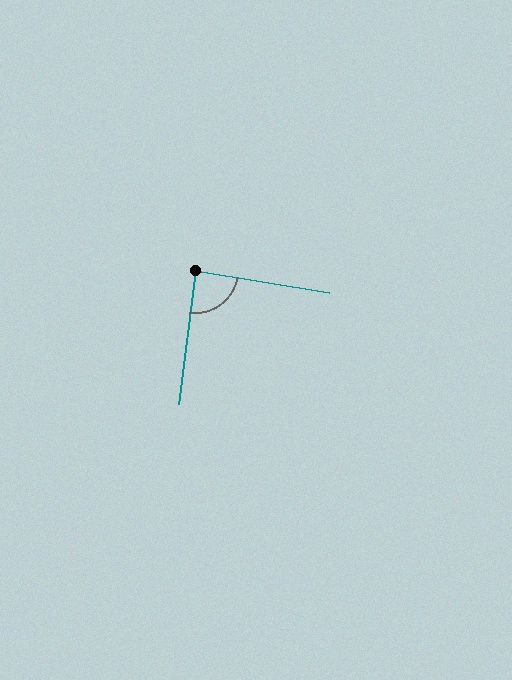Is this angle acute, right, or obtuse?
It is approximately a right angle.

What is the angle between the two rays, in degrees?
Approximately 88 degrees.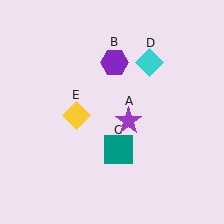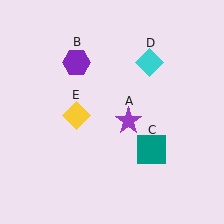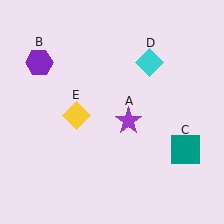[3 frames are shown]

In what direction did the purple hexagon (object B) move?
The purple hexagon (object B) moved left.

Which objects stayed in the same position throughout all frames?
Purple star (object A) and cyan diamond (object D) and yellow diamond (object E) remained stationary.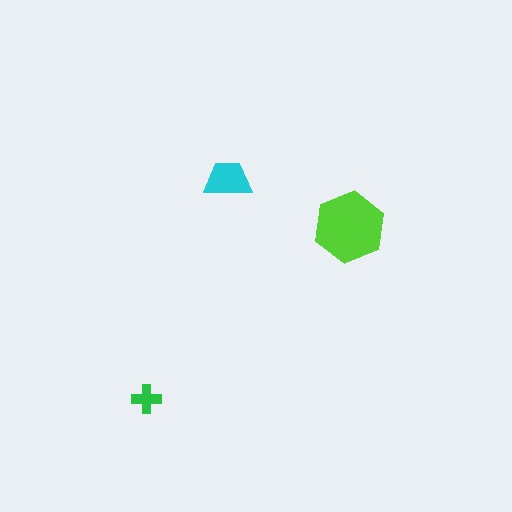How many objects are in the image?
There are 3 objects in the image.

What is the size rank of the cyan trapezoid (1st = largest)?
2nd.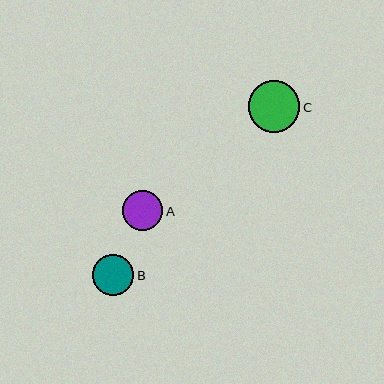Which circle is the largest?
Circle C is the largest with a size of approximately 52 pixels.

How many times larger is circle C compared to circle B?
Circle C is approximately 1.2 times the size of circle B.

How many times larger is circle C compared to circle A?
Circle C is approximately 1.3 times the size of circle A.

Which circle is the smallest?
Circle A is the smallest with a size of approximately 40 pixels.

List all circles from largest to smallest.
From largest to smallest: C, B, A.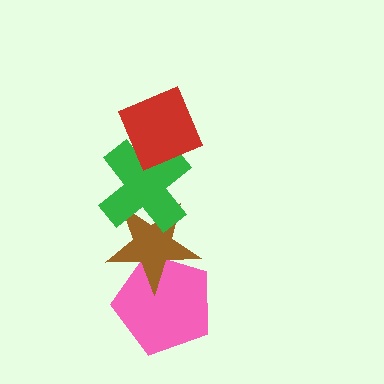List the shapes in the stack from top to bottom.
From top to bottom: the red diamond, the green cross, the brown star, the pink pentagon.